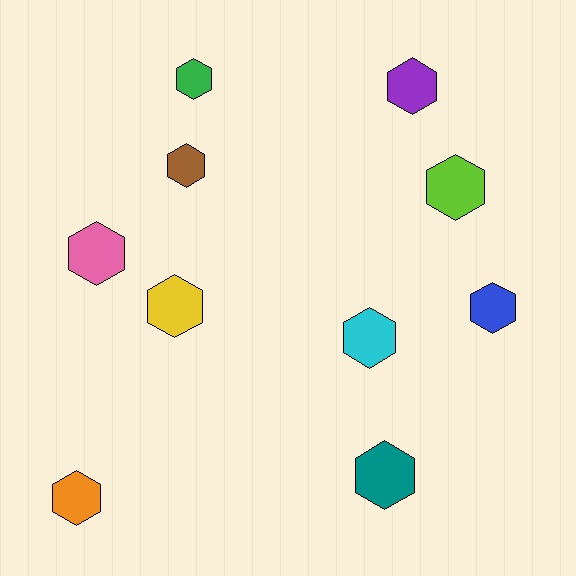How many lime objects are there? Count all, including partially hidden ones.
There is 1 lime object.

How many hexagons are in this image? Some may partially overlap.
There are 10 hexagons.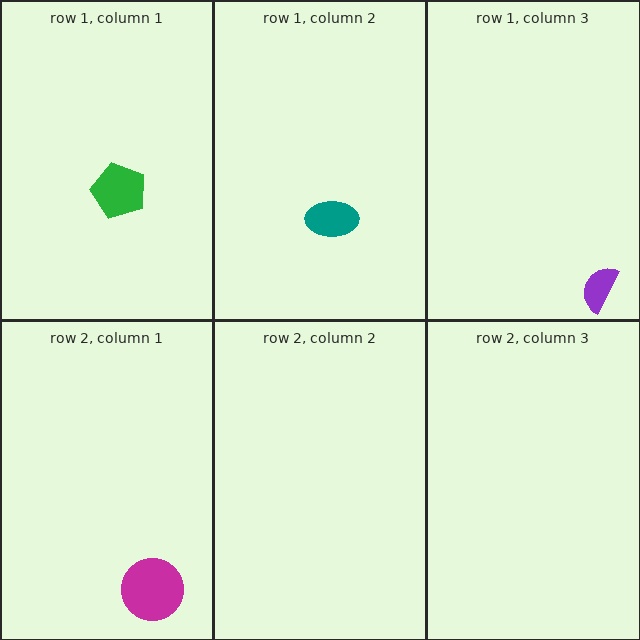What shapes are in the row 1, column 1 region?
The green pentagon.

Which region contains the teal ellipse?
The row 1, column 2 region.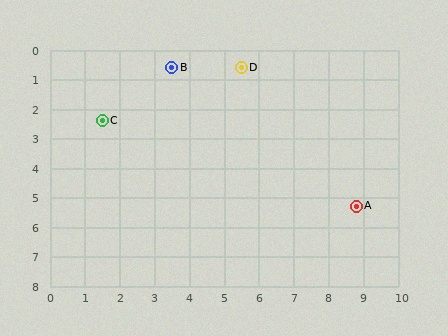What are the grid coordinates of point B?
Point B is at approximately (3.5, 0.6).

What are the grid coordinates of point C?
Point C is at approximately (1.5, 2.4).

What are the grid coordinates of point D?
Point D is at approximately (5.5, 0.6).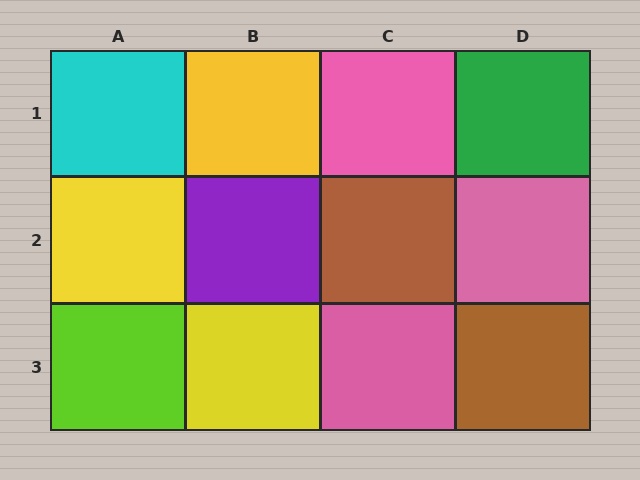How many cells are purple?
1 cell is purple.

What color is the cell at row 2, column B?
Purple.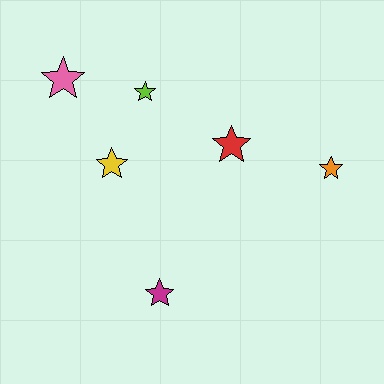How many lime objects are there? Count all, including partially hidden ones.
There is 1 lime object.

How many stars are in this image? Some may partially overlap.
There are 6 stars.